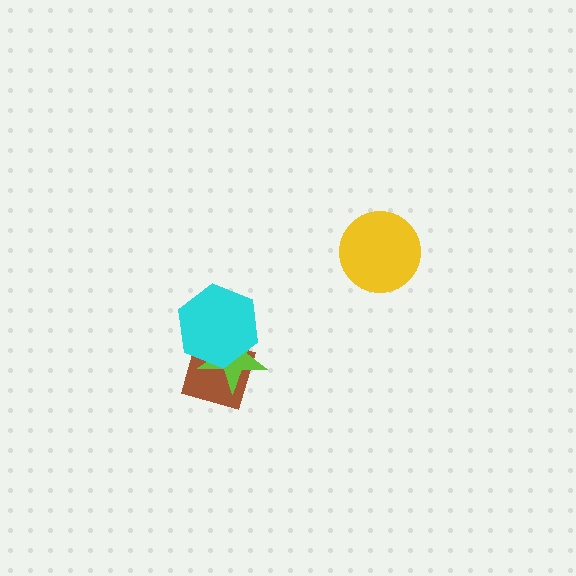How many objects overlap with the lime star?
2 objects overlap with the lime star.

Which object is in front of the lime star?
The cyan hexagon is in front of the lime star.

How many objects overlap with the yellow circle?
0 objects overlap with the yellow circle.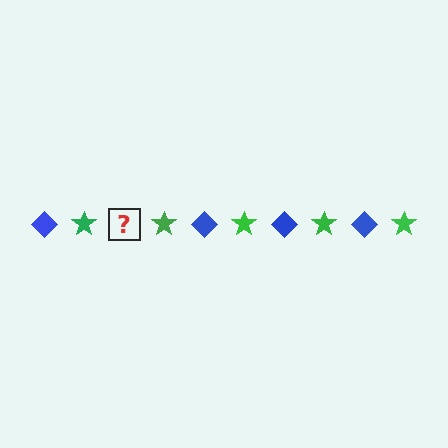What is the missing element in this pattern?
The missing element is a blue diamond.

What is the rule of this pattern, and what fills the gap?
The rule is that the pattern alternates between blue diamond and green star. The gap should be filled with a blue diamond.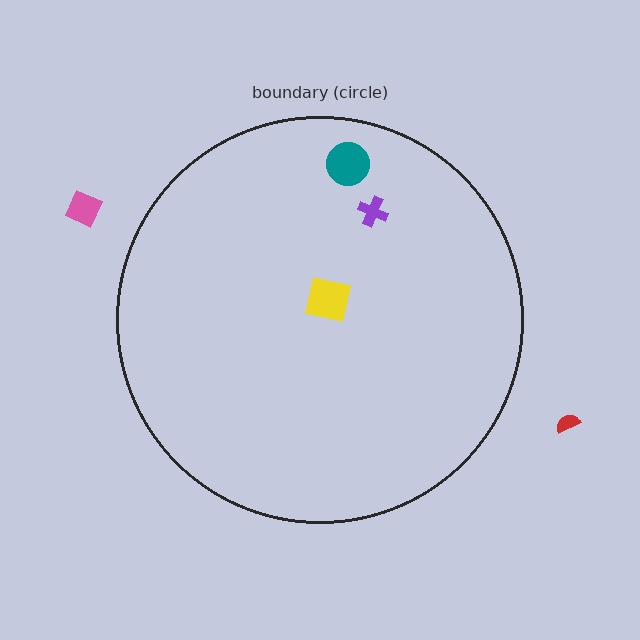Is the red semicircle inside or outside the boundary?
Outside.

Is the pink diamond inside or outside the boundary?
Outside.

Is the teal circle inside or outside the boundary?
Inside.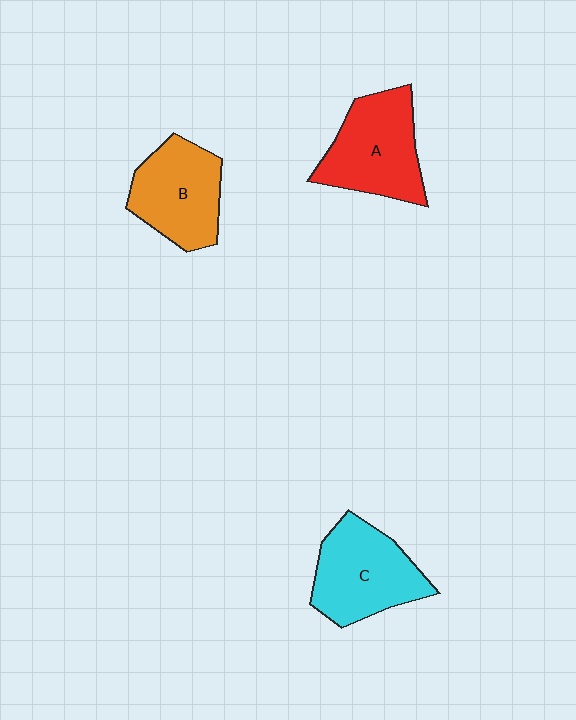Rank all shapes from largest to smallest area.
From largest to smallest: A (red), C (cyan), B (orange).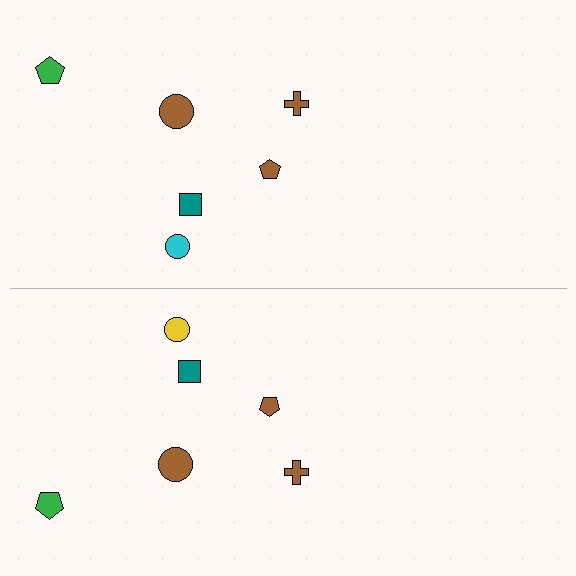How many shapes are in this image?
There are 12 shapes in this image.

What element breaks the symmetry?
The yellow circle on the bottom side breaks the symmetry — its mirror counterpart is cyan.